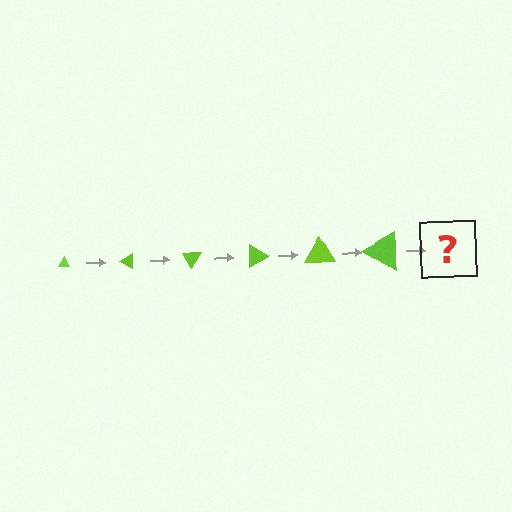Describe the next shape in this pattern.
It should be a triangle, larger than the previous one and rotated 180 degrees from the start.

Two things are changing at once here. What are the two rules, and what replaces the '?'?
The two rules are that the triangle grows larger each step and it rotates 30 degrees each step. The '?' should be a triangle, larger than the previous one and rotated 180 degrees from the start.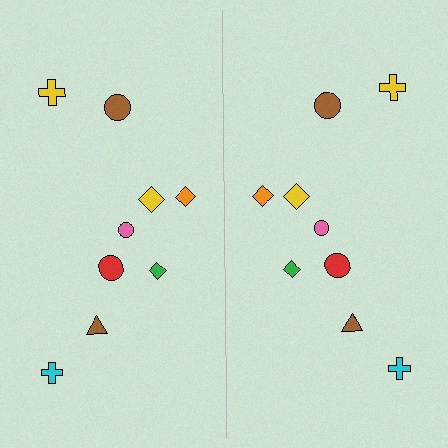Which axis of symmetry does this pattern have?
The pattern has a vertical axis of symmetry running through the center of the image.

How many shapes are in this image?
There are 18 shapes in this image.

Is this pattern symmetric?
Yes, this pattern has bilateral (reflection) symmetry.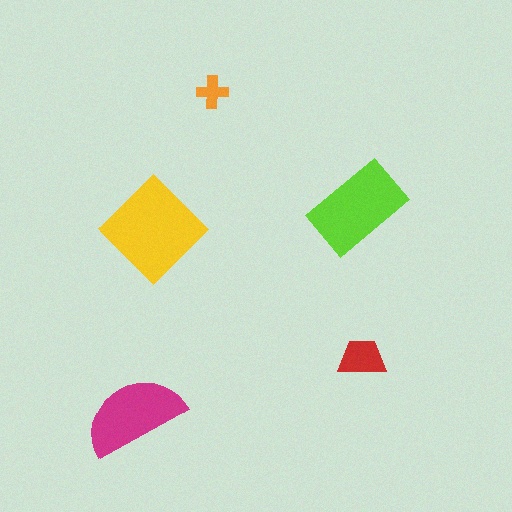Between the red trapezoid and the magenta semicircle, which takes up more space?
The magenta semicircle.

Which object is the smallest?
The orange cross.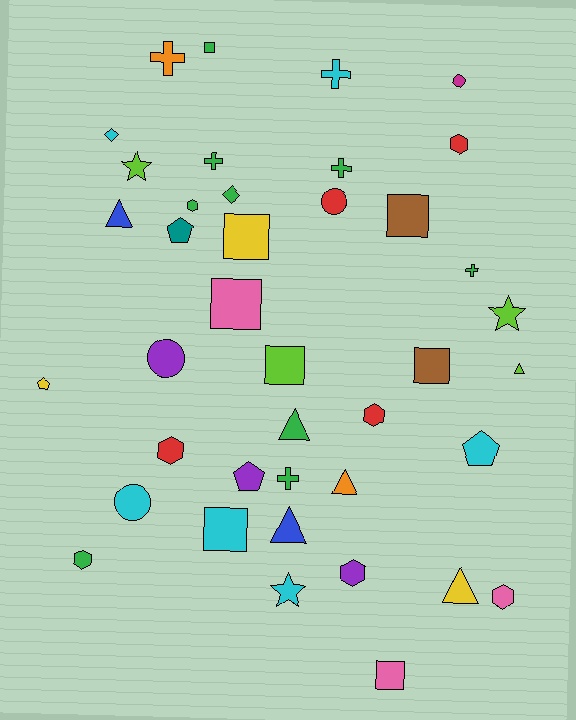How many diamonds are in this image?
There are 2 diamonds.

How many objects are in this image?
There are 40 objects.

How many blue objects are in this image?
There are 2 blue objects.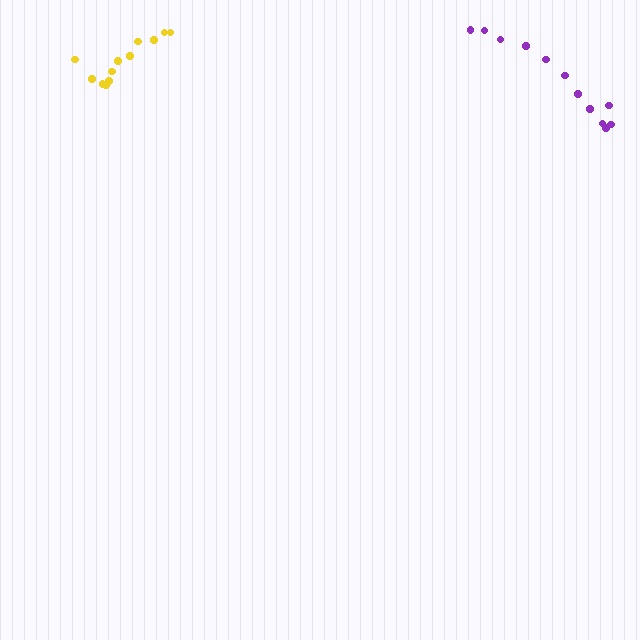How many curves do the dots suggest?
There are 2 distinct paths.